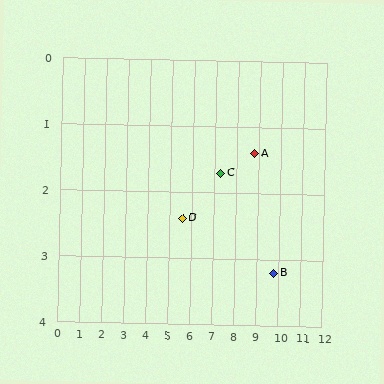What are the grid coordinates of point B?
Point B is at approximately (9.8, 3.2).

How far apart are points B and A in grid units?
Points B and A are about 2.1 grid units apart.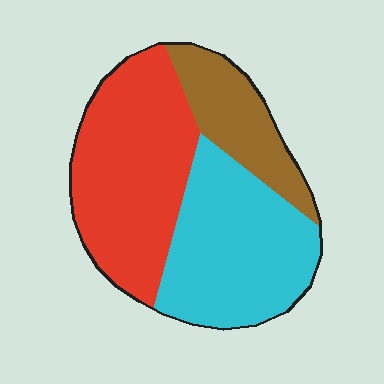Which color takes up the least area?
Brown, at roughly 20%.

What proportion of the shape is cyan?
Cyan covers about 40% of the shape.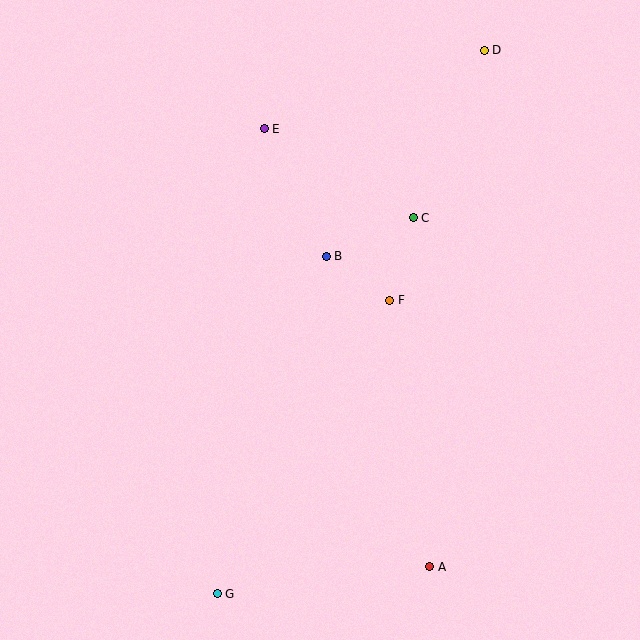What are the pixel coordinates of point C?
Point C is at (413, 218).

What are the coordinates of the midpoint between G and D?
The midpoint between G and D is at (351, 322).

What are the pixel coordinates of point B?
Point B is at (326, 256).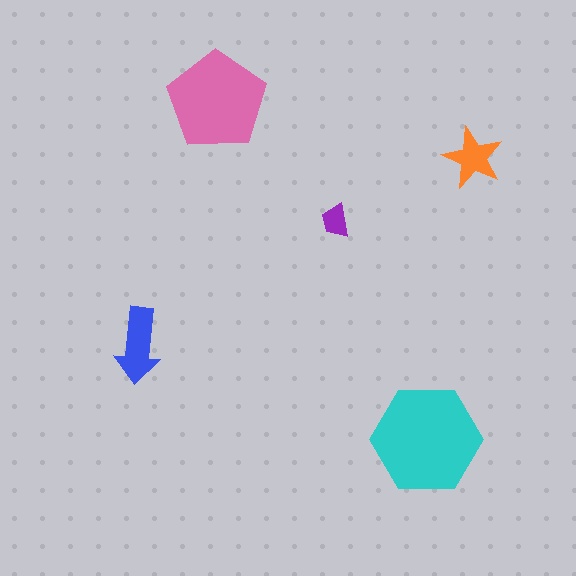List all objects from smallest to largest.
The purple trapezoid, the orange star, the blue arrow, the pink pentagon, the cyan hexagon.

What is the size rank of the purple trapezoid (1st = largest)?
5th.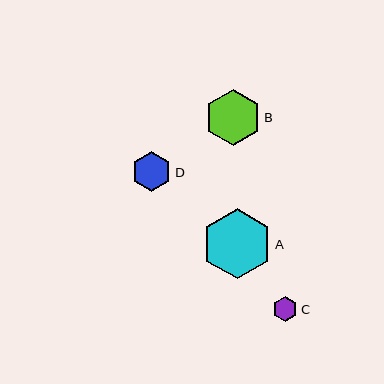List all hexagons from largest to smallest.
From largest to smallest: A, B, D, C.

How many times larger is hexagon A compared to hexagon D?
Hexagon A is approximately 1.8 times the size of hexagon D.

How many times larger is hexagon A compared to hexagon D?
Hexagon A is approximately 1.8 times the size of hexagon D.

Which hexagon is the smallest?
Hexagon C is the smallest with a size of approximately 24 pixels.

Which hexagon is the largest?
Hexagon A is the largest with a size of approximately 70 pixels.